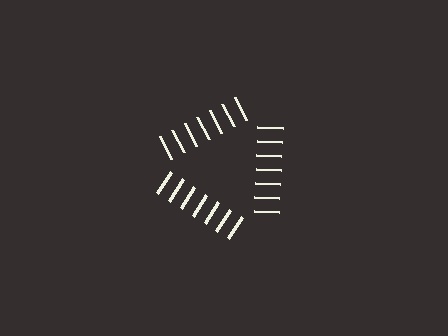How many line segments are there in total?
21 — 7 along each of the 3 edges.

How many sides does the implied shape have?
3 sides — the line-ends trace a triangle.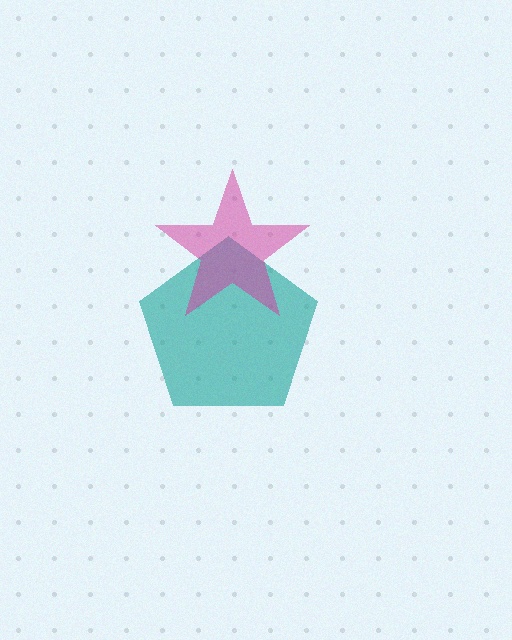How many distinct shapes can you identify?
There are 2 distinct shapes: a teal pentagon, a magenta star.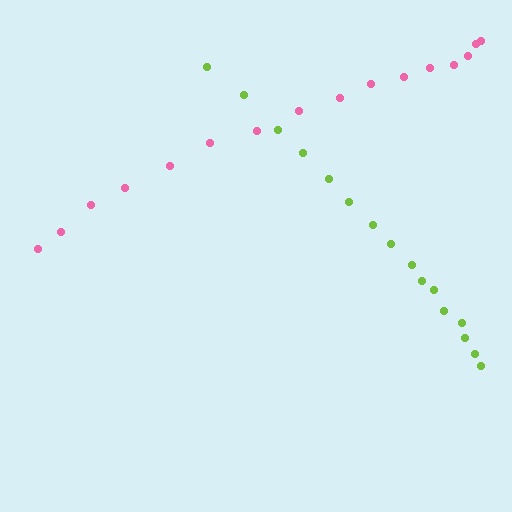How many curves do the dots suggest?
There are 2 distinct paths.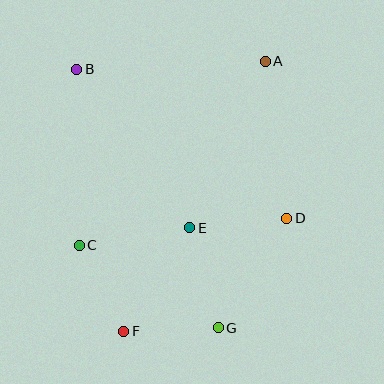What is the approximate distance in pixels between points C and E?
The distance between C and E is approximately 112 pixels.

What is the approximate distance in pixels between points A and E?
The distance between A and E is approximately 183 pixels.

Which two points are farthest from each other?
Points A and F are farthest from each other.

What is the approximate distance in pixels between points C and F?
The distance between C and F is approximately 97 pixels.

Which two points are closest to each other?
Points F and G are closest to each other.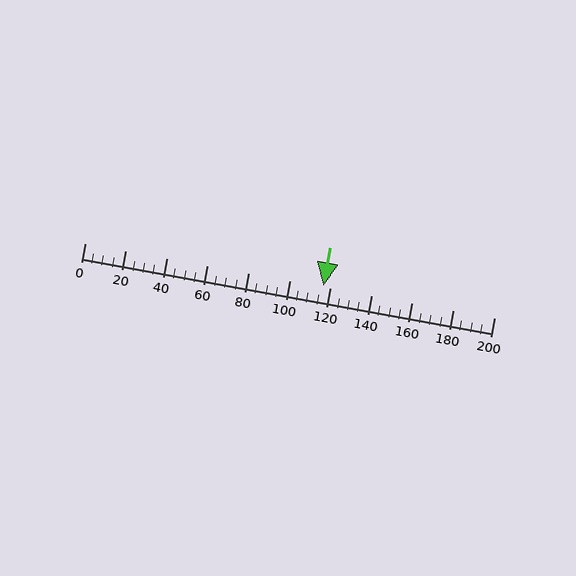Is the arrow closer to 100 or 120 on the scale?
The arrow is closer to 120.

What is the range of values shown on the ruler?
The ruler shows values from 0 to 200.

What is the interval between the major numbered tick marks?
The major tick marks are spaced 20 units apart.